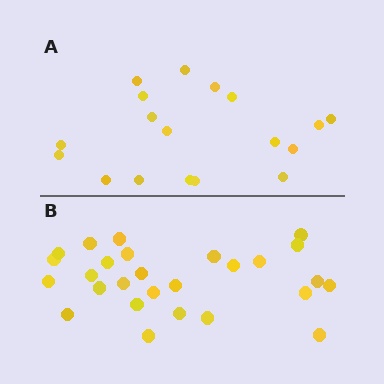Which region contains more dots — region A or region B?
Region B (the bottom region) has more dots.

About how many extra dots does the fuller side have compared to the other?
Region B has roughly 8 or so more dots than region A.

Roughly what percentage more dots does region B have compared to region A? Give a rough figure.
About 50% more.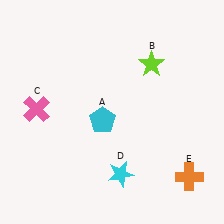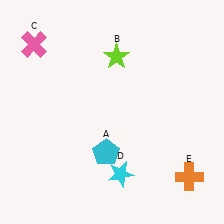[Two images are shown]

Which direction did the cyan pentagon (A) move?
The cyan pentagon (A) moved down.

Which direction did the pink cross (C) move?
The pink cross (C) moved up.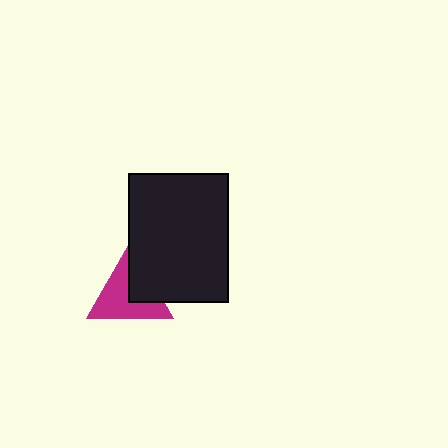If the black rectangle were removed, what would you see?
You would see the complete magenta triangle.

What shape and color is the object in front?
The object in front is a black rectangle.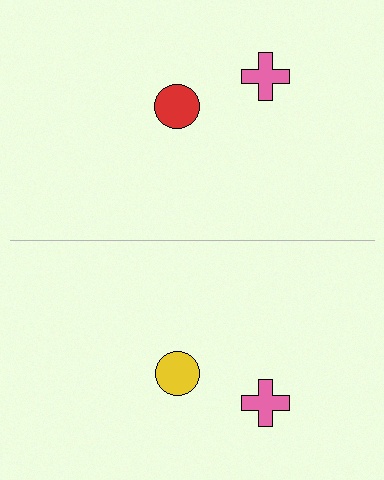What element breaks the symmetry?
The yellow circle on the bottom side breaks the symmetry — its mirror counterpart is red.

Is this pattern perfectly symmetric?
No, the pattern is not perfectly symmetric. The yellow circle on the bottom side breaks the symmetry — its mirror counterpart is red.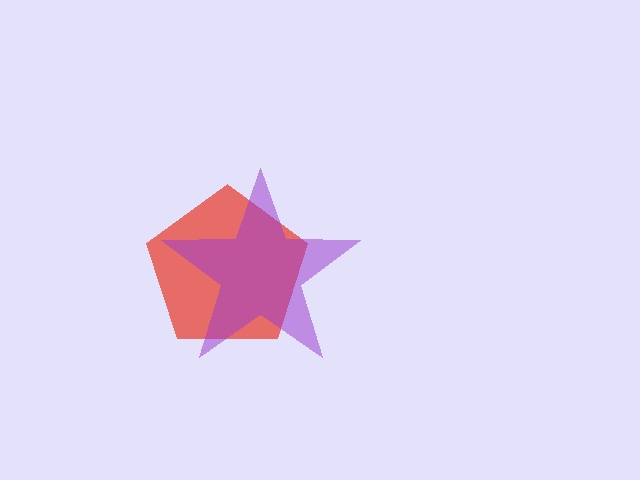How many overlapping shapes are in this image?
There are 2 overlapping shapes in the image.